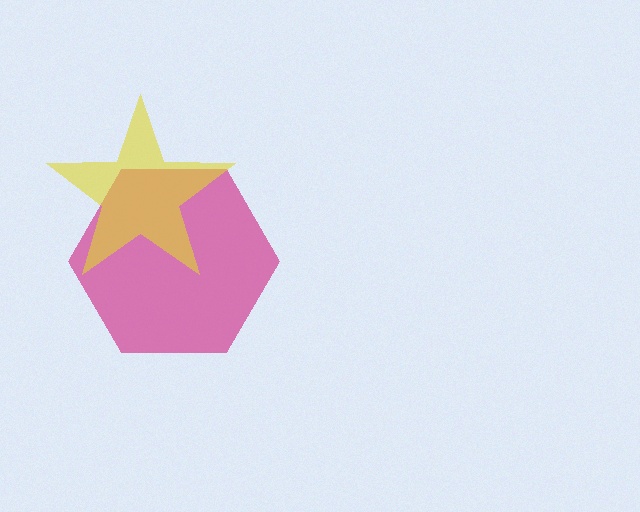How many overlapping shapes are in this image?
There are 2 overlapping shapes in the image.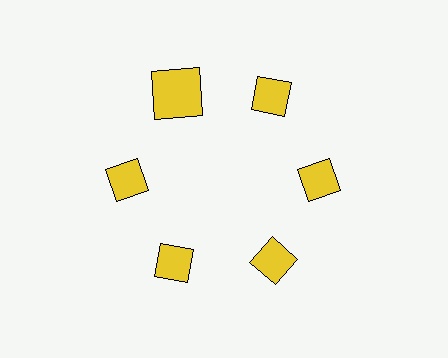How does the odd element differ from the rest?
It has a different shape: square instead of diamond.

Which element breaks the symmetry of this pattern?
The yellow square at roughly the 11 o'clock position breaks the symmetry. All other shapes are yellow diamonds.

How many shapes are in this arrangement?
There are 6 shapes arranged in a ring pattern.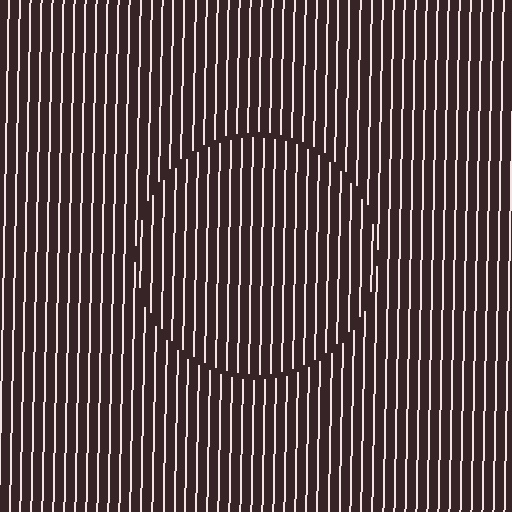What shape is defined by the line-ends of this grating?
An illusory circle. The interior of the shape contains the same grating, shifted by half a period — the contour is defined by the phase discontinuity where line-ends from the inner and outer gratings abut.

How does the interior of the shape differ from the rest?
The interior of the shape contains the same grating, shifted by half a period — the contour is defined by the phase discontinuity where line-ends from the inner and outer gratings abut.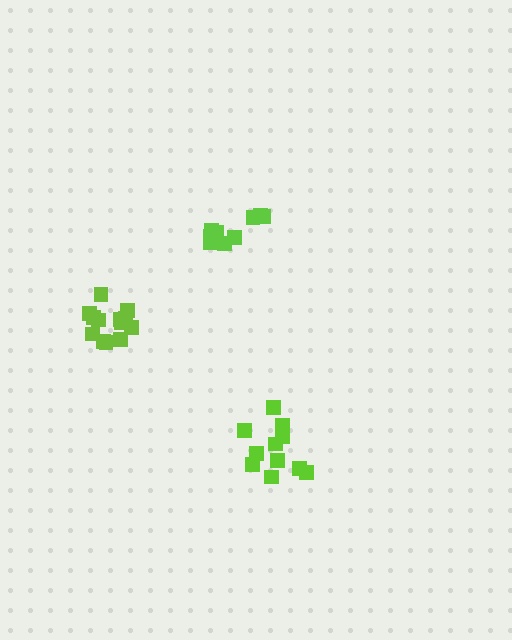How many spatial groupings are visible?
There are 3 spatial groupings.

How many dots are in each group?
Group 1: 9 dots, Group 2: 13 dots, Group 3: 11 dots (33 total).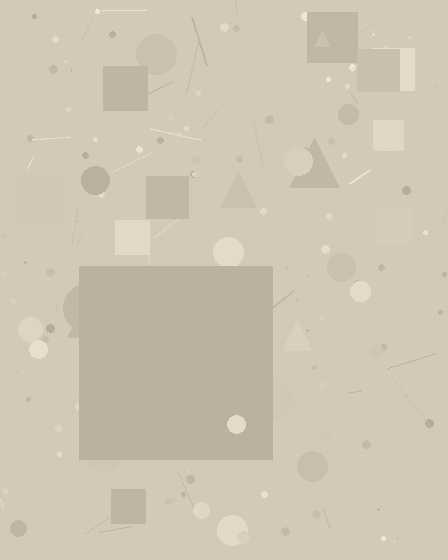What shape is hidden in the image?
A square is hidden in the image.